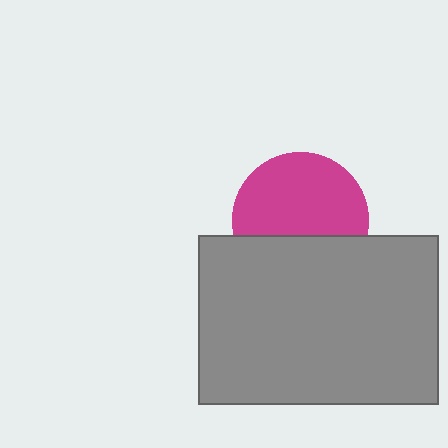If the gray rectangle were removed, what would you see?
You would see the complete magenta circle.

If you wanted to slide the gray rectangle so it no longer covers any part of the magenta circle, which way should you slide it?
Slide it down — that is the most direct way to separate the two shapes.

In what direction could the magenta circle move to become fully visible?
The magenta circle could move up. That would shift it out from behind the gray rectangle entirely.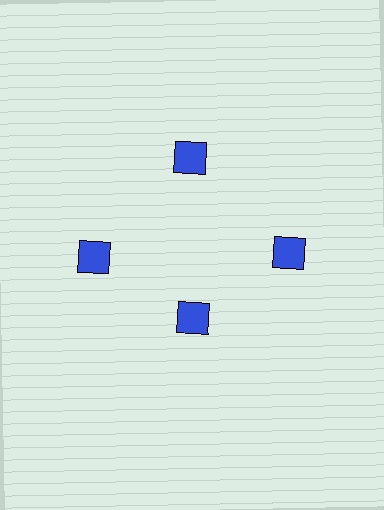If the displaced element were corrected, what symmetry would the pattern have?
It would have 4-fold rotational symmetry — the pattern would map onto itself every 90 degrees.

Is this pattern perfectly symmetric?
No. The 4 blue diamonds are arranged in a ring, but one element near the 6 o'clock position is pulled inward toward the center, breaking the 4-fold rotational symmetry.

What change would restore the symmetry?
The symmetry would be restored by moving it outward, back onto the ring so that all 4 diamonds sit at equal angles and equal distance from the center.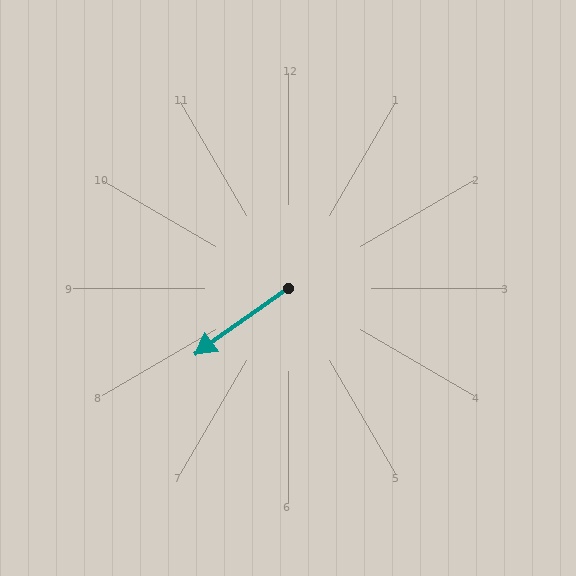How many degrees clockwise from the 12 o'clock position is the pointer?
Approximately 235 degrees.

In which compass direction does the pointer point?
Southwest.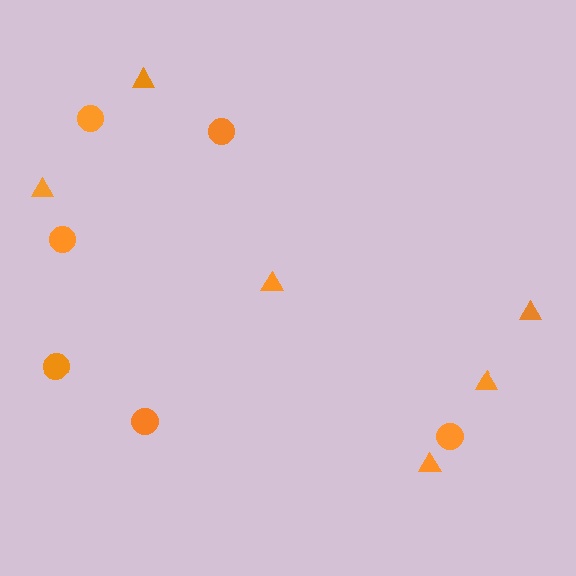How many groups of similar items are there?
There are 2 groups: one group of circles (6) and one group of triangles (6).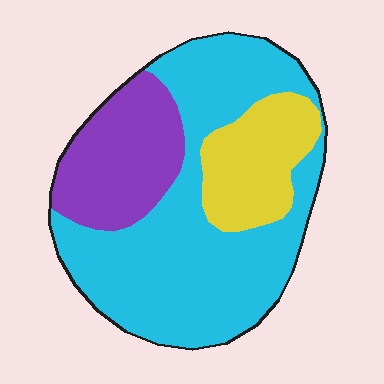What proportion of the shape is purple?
Purple covers about 20% of the shape.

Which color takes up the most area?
Cyan, at roughly 60%.